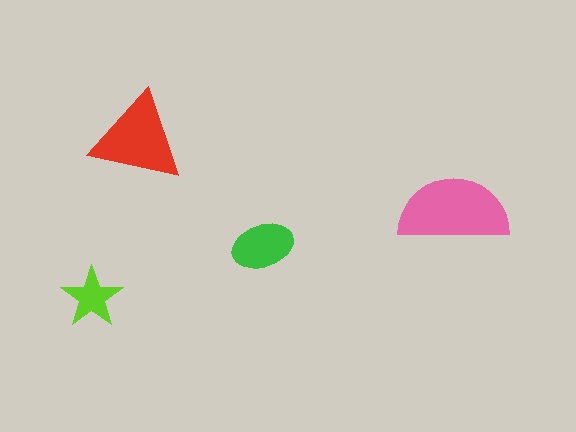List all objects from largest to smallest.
The pink semicircle, the red triangle, the green ellipse, the lime star.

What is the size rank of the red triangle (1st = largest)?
2nd.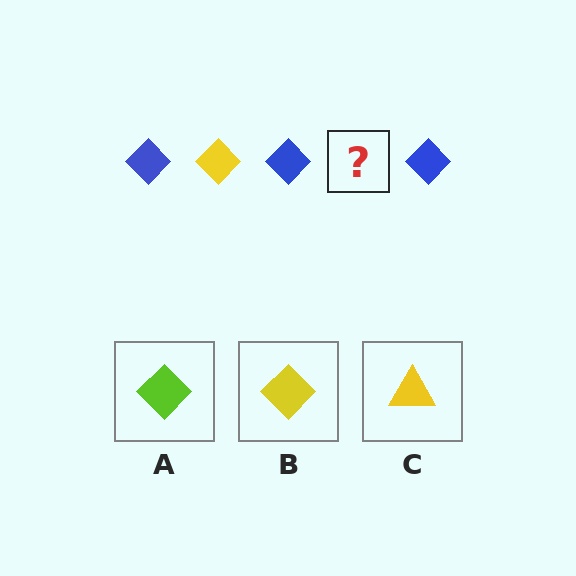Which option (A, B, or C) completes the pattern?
B.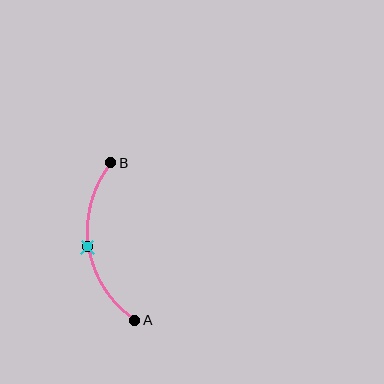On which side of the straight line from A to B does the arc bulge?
The arc bulges to the left of the straight line connecting A and B.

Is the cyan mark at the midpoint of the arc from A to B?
Yes. The cyan mark lies on the arc at equal arc-length from both A and B — it is the arc midpoint.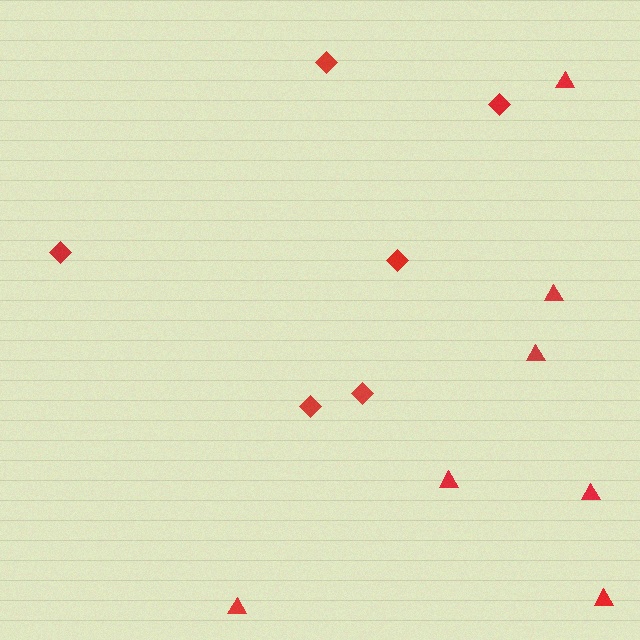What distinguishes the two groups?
There are 2 groups: one group of triangles (7) and one group of diamonds (6).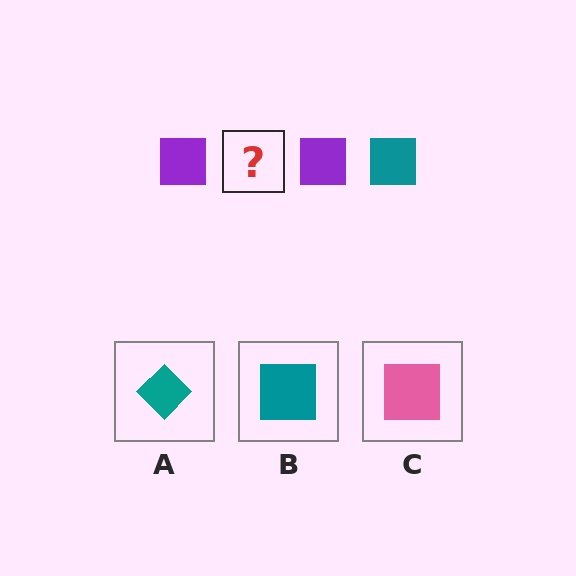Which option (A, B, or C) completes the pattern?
B.